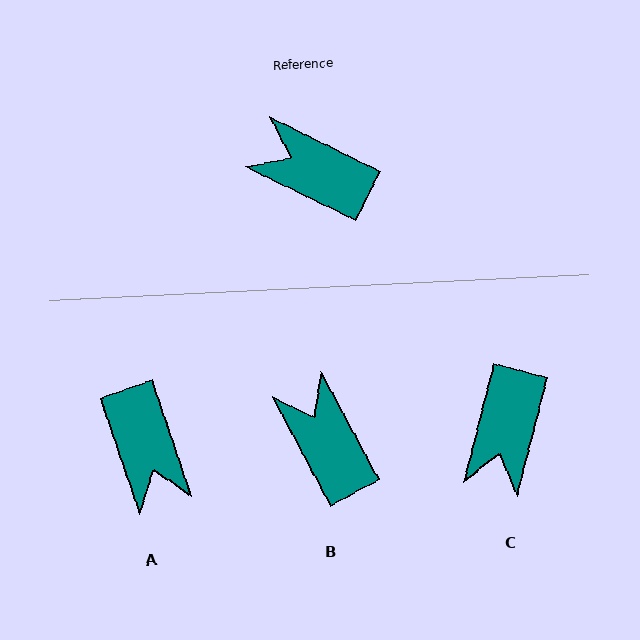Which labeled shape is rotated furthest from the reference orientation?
A, about 135 degrees away.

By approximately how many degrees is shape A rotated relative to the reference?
Approximately 135 degrees counter-clockwise.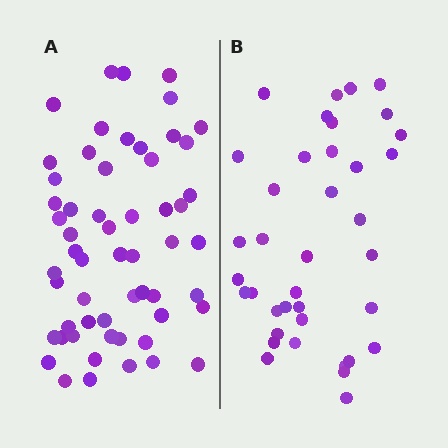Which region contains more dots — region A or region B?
Region A (the left region) has more dots.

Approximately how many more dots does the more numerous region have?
Region A has approximately 20 more dots than region B.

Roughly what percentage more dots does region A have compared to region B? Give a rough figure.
About 50% more.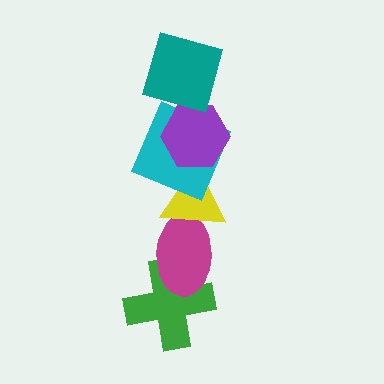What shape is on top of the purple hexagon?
The teal square is on top of the purple hexagon.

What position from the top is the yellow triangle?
The yellow triangle is 4th from the top.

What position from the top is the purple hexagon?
The purple hexagon is 2nd from the top.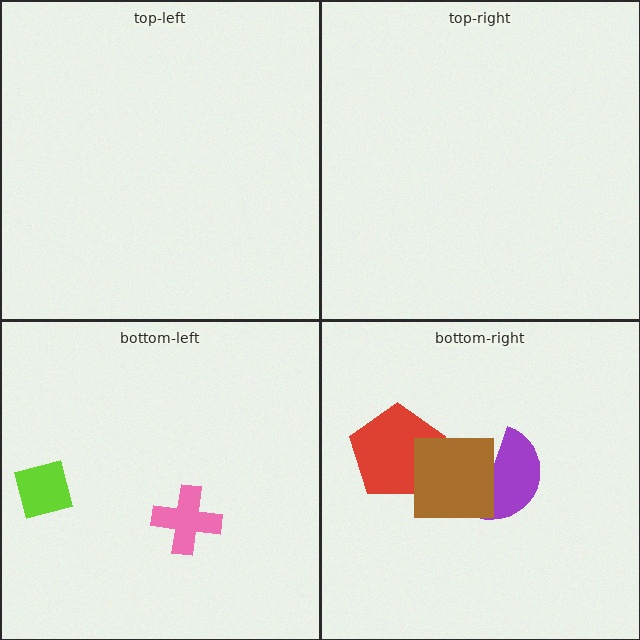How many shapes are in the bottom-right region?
3.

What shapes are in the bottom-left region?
The lime square, the pink cross.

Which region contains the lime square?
The bottom-left region.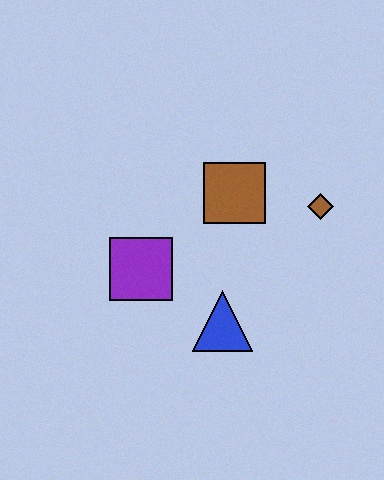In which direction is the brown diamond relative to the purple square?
The brown diamond is to the right of the purple square.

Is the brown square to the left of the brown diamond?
Yes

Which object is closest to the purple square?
The blue triangle is closest to the purple square.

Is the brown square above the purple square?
Yes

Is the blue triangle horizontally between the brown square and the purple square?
Yes